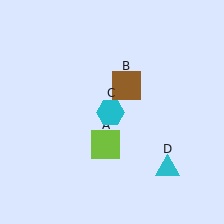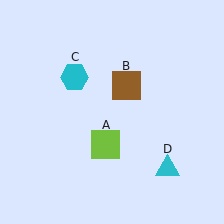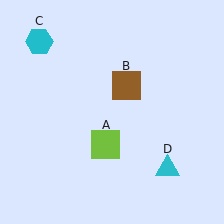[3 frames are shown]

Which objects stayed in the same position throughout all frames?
Lime square (object A) and brown square (object B) and cyan triangle (object D) remained stationary.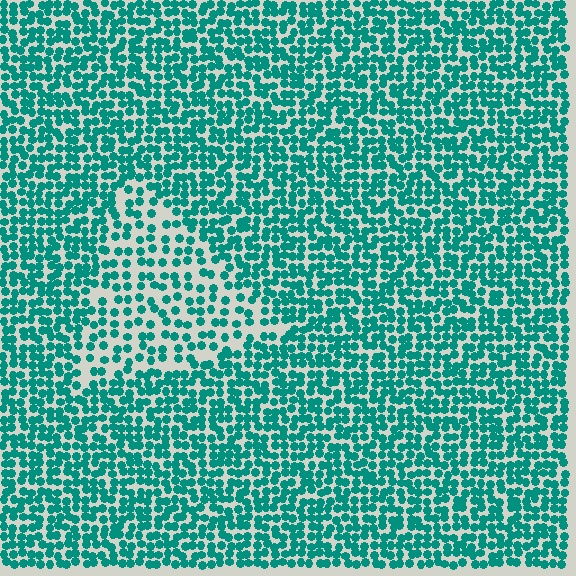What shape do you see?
I see a triangle.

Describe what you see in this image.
The image contains small teal elements arranged at two different densities. A triangle-shaped region is visible where the elements are less densely packed than the surrounding area.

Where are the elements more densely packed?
The elements are more densely packed outside the triangle boundary.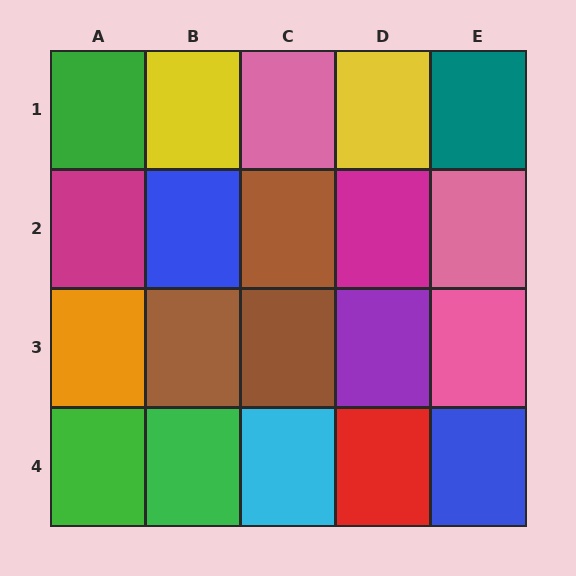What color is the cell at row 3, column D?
Purple.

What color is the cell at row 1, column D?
Yellow.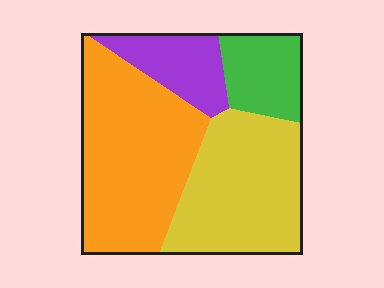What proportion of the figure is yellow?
Yellow covers 33% of the figure.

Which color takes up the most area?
Orange, at roughly 40%.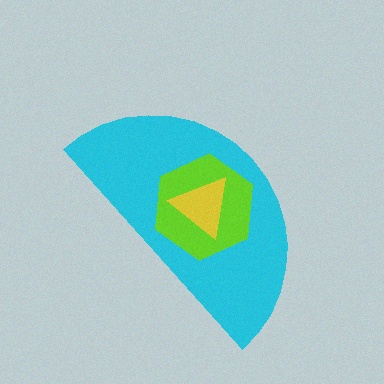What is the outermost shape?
The cyan semicircle.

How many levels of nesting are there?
3.